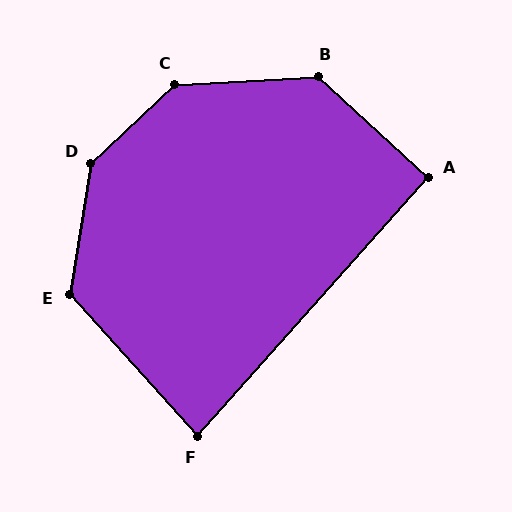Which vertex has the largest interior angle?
D, at approximately 142 degrees.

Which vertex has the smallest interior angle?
F, at approximately 84 degrees.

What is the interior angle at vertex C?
Approximately 140 degrees (obtuse).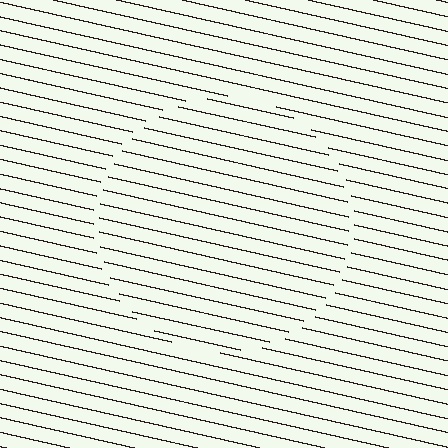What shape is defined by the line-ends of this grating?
An illusory circle. The interior of the shape contains the same grating, shifted by half a period — the contour is defined by the phase discontinuity where line-ends from the inner and outer gratings abut.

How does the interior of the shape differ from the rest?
The interior of the shape contains the same grating, shifted by half a period — the contour is defined by the phase discontinuity where line-ends from the inner and outer gratings abut.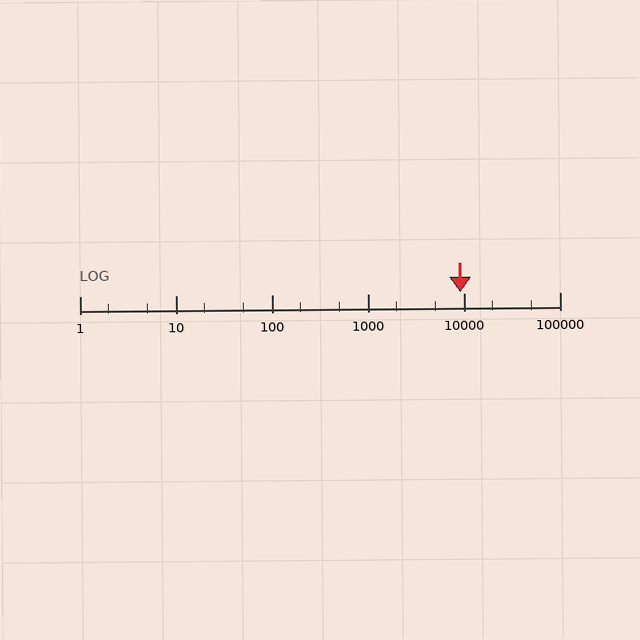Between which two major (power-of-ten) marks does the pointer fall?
The pointer is between 1000 and 10000.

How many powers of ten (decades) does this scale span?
The scale spans 5 decades, from 1 to 100000.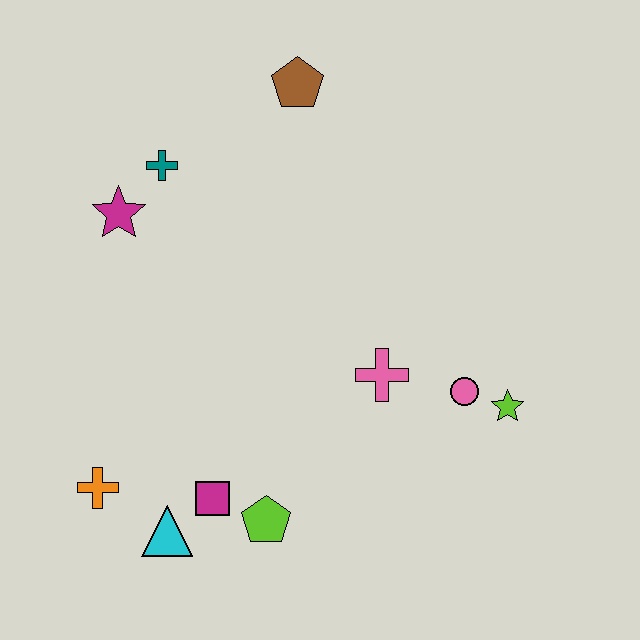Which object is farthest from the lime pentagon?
The brown pentagon is farthest from the lime pentagon.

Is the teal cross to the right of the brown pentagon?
No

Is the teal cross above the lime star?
Yes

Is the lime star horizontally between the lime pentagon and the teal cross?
No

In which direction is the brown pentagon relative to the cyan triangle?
The brown pentagon is above the cyan triangle.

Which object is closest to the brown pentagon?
The teal cross is closest to the brown pentagon.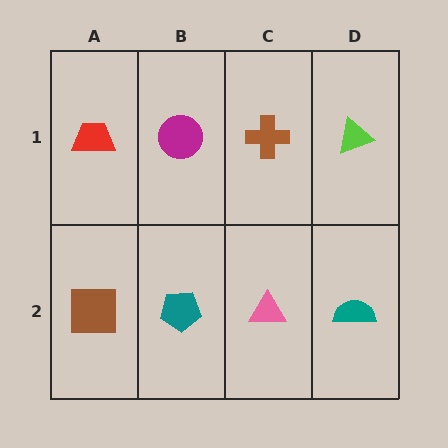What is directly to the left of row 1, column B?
A red trapezoid.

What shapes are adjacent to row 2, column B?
A magenta circle (row 1, column B), a brown square (row 2, column A), a pink triangle (row 2, column C).